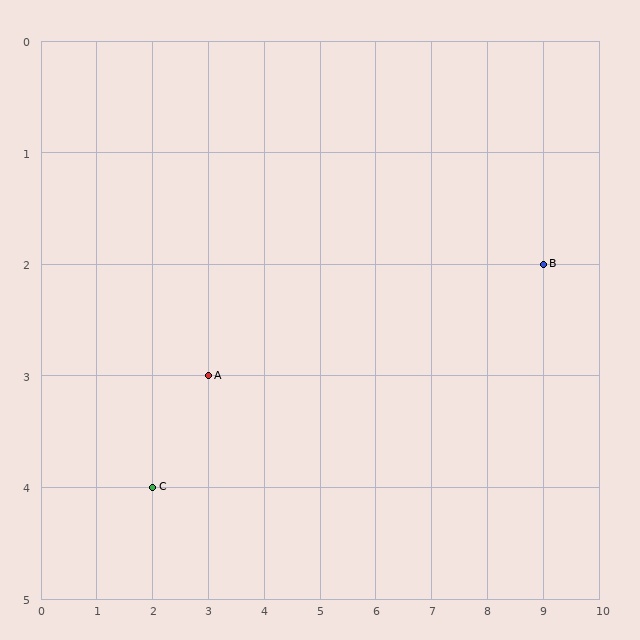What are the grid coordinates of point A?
Point A is at grid coordinates (3, 3).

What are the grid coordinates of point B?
Point B is at grid coordinates (9, 2).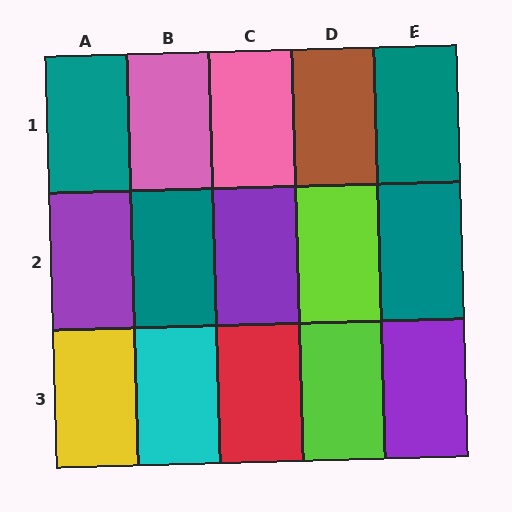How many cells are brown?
1 cell is brown.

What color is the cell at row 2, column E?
Teal.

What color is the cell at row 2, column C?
Purple.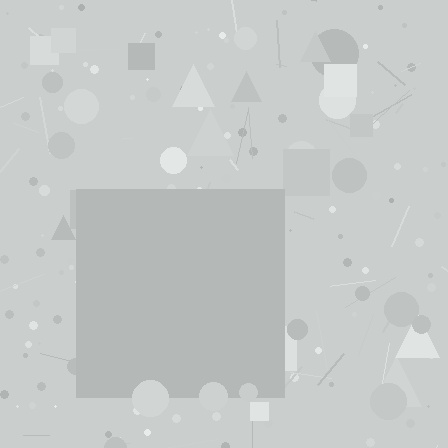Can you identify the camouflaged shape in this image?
The camouflaged shape is a square.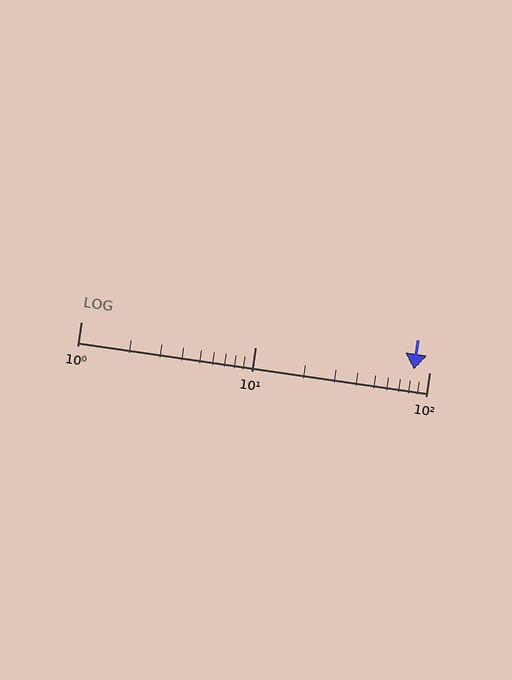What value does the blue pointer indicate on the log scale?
The pointer indicates approximately 82.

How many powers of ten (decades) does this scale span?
The scale spans 2 decades, from 1 to 100.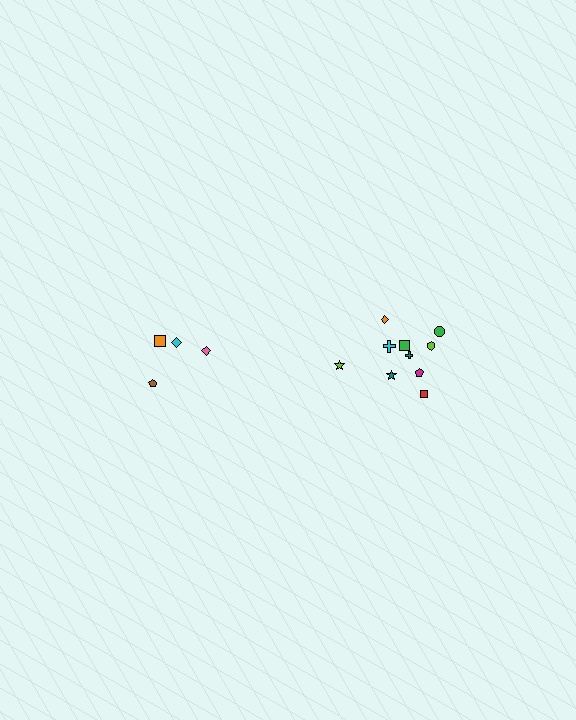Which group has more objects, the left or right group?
The right group.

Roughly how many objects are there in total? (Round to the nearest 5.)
Roughly 15 objects in total.